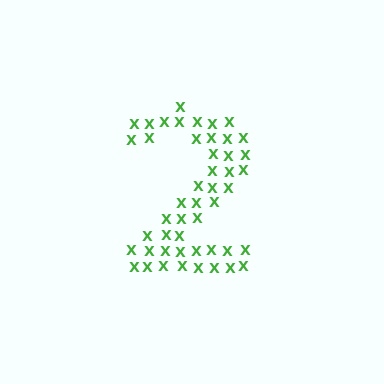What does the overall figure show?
The overall figure shows the digit 2.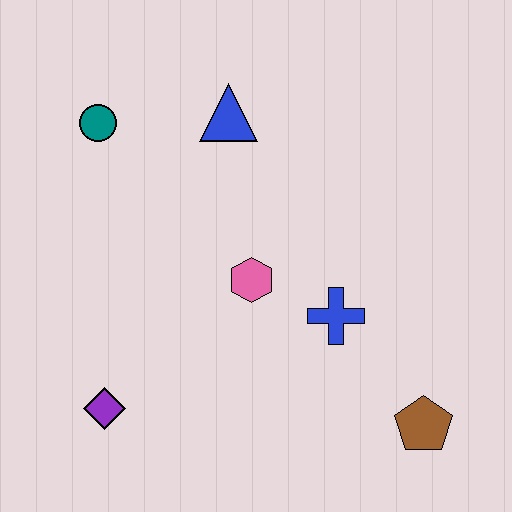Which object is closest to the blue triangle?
The teal circle is closest to the blue triangle.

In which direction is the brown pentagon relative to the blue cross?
The brown pentagon is below the blue cross.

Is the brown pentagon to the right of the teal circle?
Yes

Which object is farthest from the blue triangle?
The brown pentagon is farthest from the blue triangle.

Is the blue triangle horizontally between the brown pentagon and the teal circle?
Yes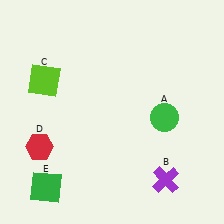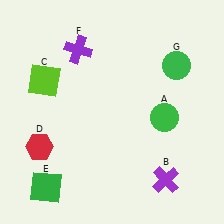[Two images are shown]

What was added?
A purple cross (F), a green circle (G) were added in Image 2.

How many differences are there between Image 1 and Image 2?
There are 2 differences between the two images.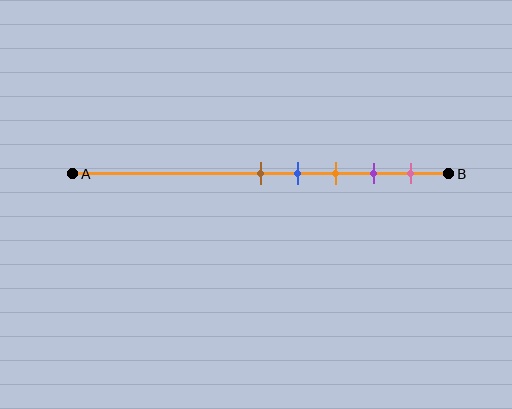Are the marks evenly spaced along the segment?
Yes, the marks are approximately evenly spaced.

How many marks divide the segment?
There are 5 marks dividing the segment.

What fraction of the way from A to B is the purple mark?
The purple mark is approximately 80% (0.8) of the way from A to B.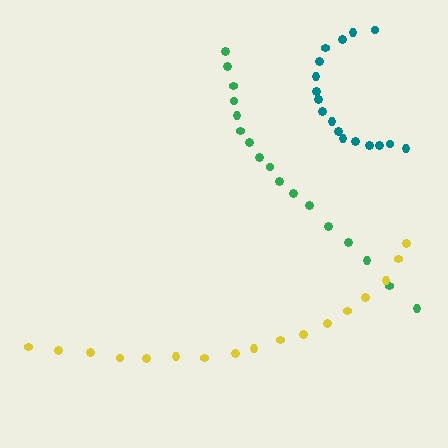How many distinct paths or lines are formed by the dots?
There are 3 distinct paths.